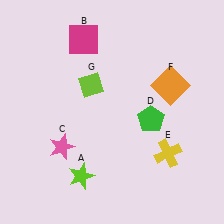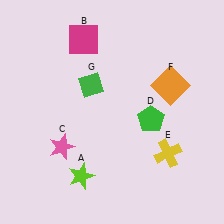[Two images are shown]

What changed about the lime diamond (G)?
In Image 1, G is lime. In Image 2, it changed to green.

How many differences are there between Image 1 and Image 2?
There is 1 difference between the two images.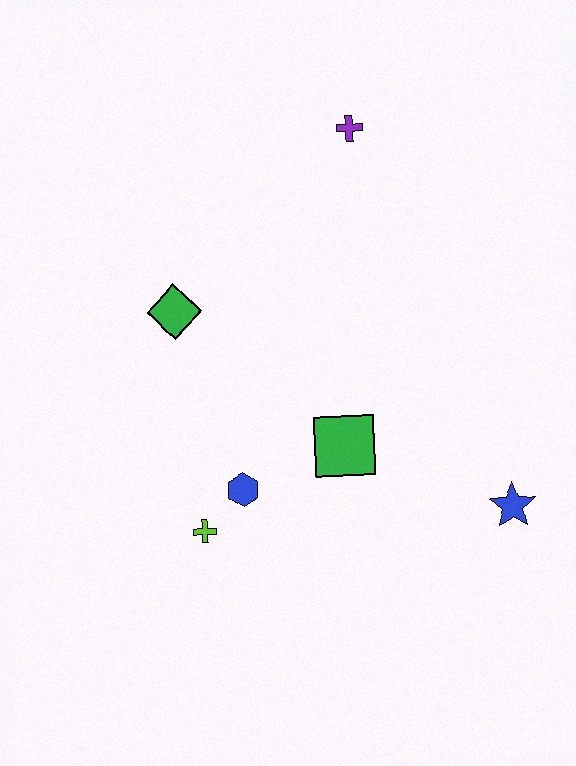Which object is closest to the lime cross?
The blue hexagon is closest to the lime cross.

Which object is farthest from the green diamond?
The blue star is farthest from the green diamond.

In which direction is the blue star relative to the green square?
The blue star is to the right of the green square.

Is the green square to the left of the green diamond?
No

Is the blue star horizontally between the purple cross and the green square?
No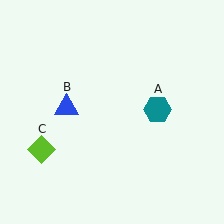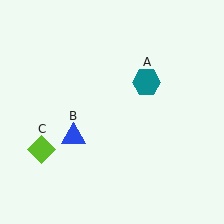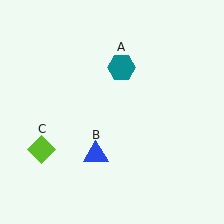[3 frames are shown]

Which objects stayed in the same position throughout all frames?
Lime diamond (object C) remained stationary.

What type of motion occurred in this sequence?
The teal hexagon (object A), blue triangle (object B) rotated counterclockwise around the center of the scene.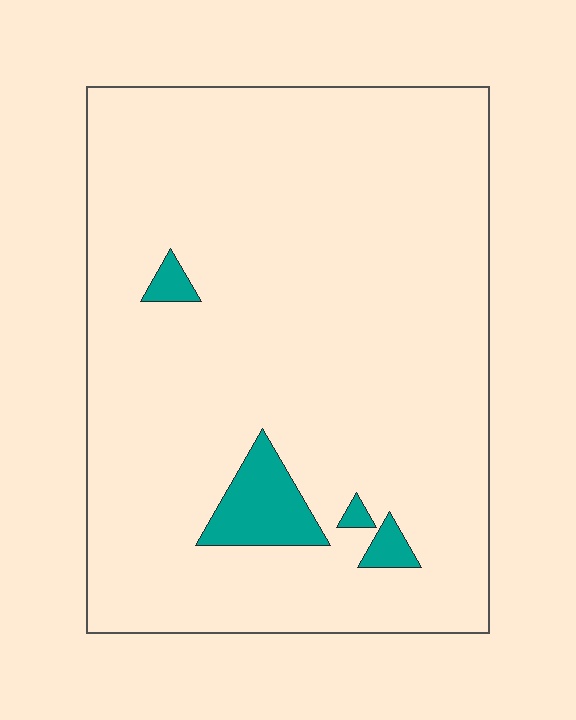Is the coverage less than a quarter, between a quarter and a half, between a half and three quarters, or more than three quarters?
Less than a quarter.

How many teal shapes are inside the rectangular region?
4.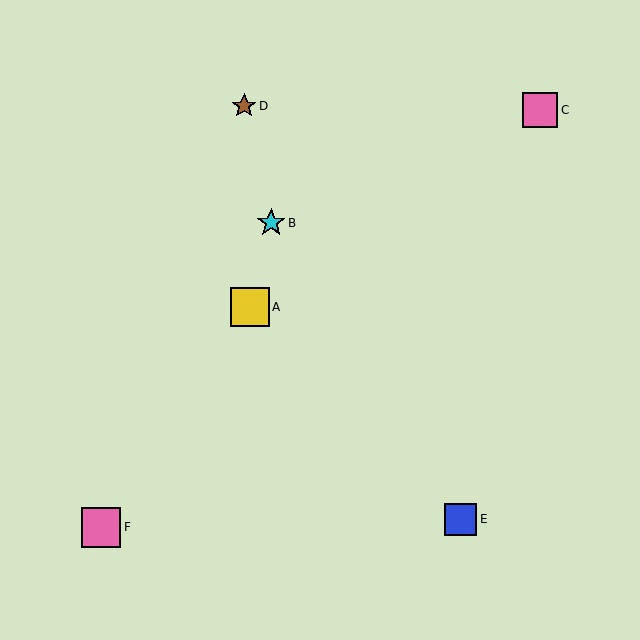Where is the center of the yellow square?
The center of the yellow square is at (250, 307).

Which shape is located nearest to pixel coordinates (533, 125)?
The pink square (labeled C) at (540, 110) is nearest to that location.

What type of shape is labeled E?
Shape E is a blue square.